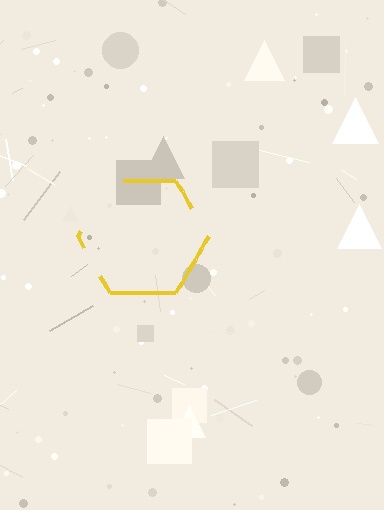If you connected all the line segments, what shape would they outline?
They would outline a hexagon.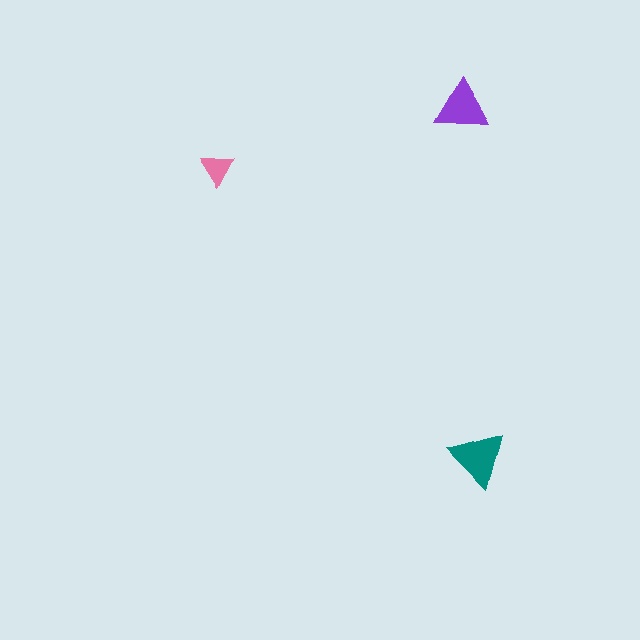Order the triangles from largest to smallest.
the teal one, the purple one, the pink one.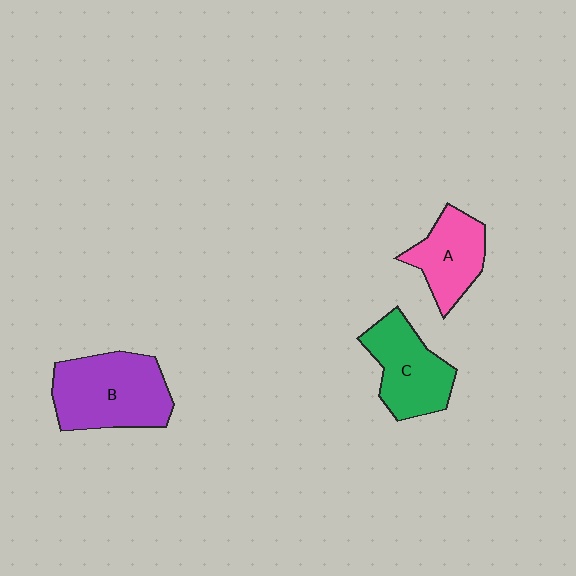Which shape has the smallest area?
Shape A (pink).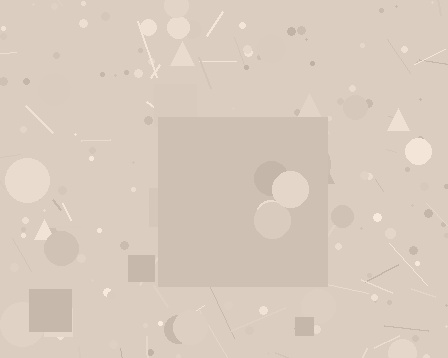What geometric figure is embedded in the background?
A square is embedded in the background.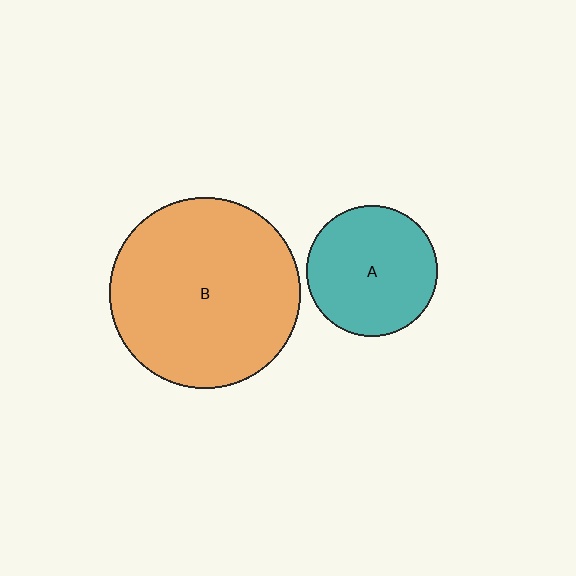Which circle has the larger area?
Circle B (orange).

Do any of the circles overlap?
No, none of the circles overlap.